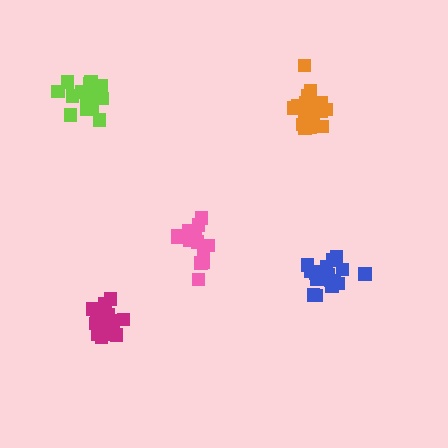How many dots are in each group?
Group 1: 18 dots, Group 2: 15 dots, Group 3: 18 dots, Group 4: 21 dots, Group 5: 20 dots (92 total).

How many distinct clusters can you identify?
There are 5 distinct clusters.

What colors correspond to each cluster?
The clusters are colored: lime, pink, blue, orange, magenta.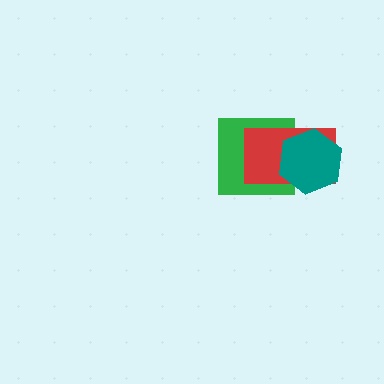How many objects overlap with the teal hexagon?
2 objects overlap with the teal hexagon.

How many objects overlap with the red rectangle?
2 objects overlap with the red rectangle.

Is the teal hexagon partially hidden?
No, no other shape covers it.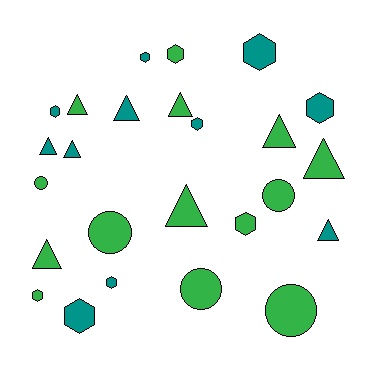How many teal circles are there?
There are no teal circles.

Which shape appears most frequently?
Hexagon, with 10 objects.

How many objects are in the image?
There are 25 objects.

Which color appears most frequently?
Green, with 14 objects.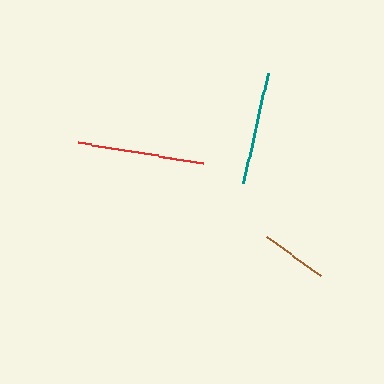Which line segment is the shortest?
The brown line is the shortest at approximately 66 pixels.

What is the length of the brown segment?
The brown segment is approximately 66 pixels long.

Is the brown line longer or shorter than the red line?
The red line is longer than the brown line.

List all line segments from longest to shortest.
From longest to shortest: red, teal, brown.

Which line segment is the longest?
The red line is the longest at approximately 127 pixels.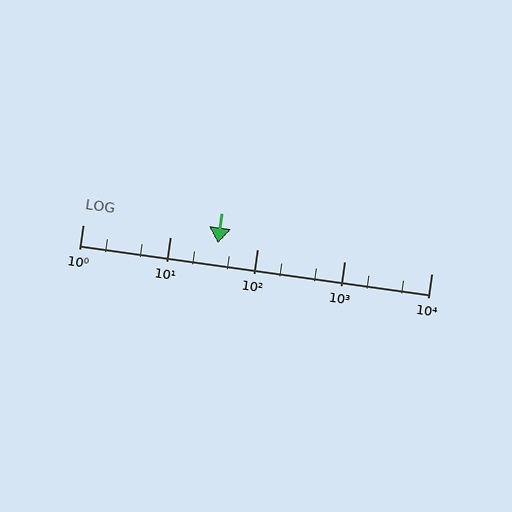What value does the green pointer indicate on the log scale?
The pointer indicates approximately 36.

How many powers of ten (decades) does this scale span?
The scale spans 4 decades, from 1 to 10000.